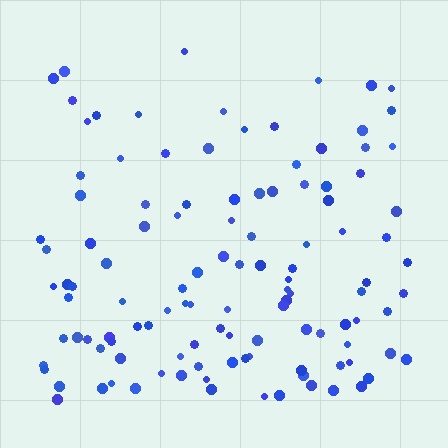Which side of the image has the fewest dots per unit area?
The top.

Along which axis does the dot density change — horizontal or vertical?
Vertical.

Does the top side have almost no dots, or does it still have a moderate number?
Still a moderate number, just noticeably fewer than the bottom.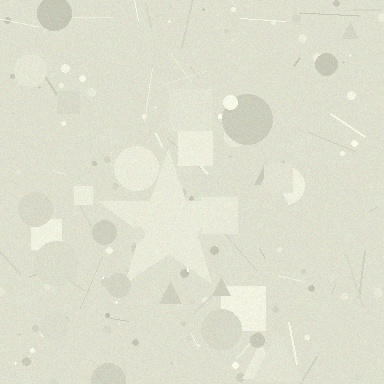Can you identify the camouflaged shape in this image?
The camouflaged shape is a star.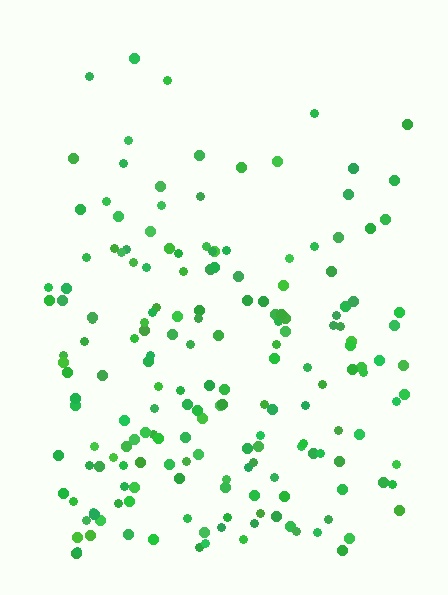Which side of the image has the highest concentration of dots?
The bottom.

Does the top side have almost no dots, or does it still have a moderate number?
Still a moderate number, just noticeably fewer than the bottom.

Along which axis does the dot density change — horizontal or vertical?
Vertical.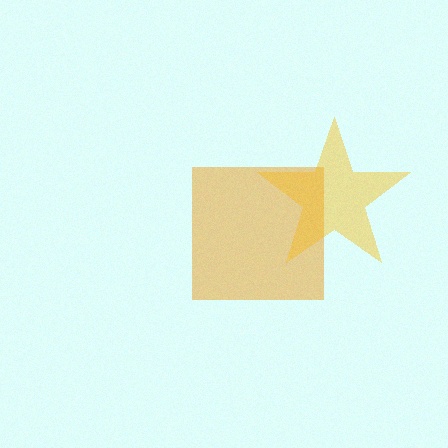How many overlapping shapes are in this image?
There are 2 overlapping shapes in the image.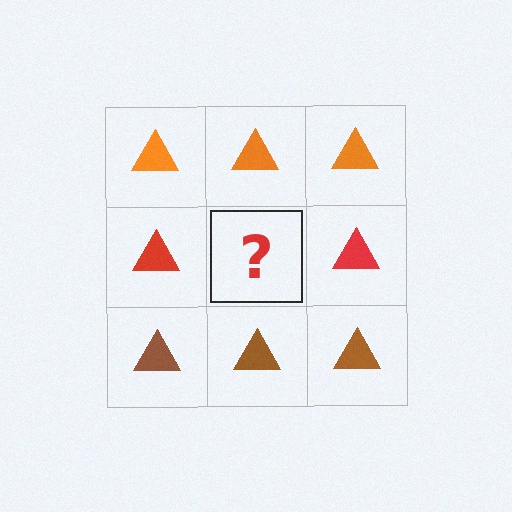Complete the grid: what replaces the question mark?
The question mark should be replaced with a red triangle.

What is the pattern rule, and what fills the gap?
The rule is that each row has a consistent color. The gap should be filled with a red triangle.